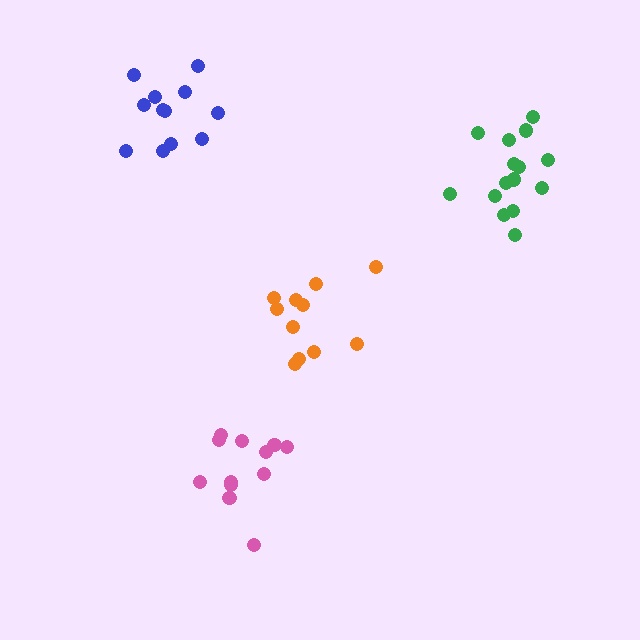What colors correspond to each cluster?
The clusters are colored: orange, blue, pink, green.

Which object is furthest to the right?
The green cluster is rightmost.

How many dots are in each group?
Group 1: 11 dots, Group 2: 12 dots, Group 3: 12 dots, Group 4: 15 dots (50 total).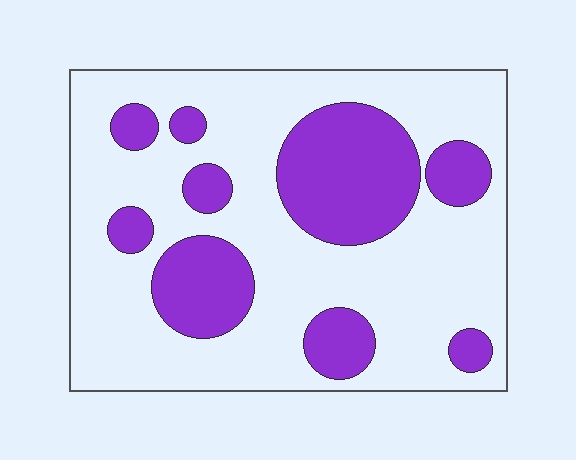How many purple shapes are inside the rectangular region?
9.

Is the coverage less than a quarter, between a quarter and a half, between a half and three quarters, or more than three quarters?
Between a quarter and a half.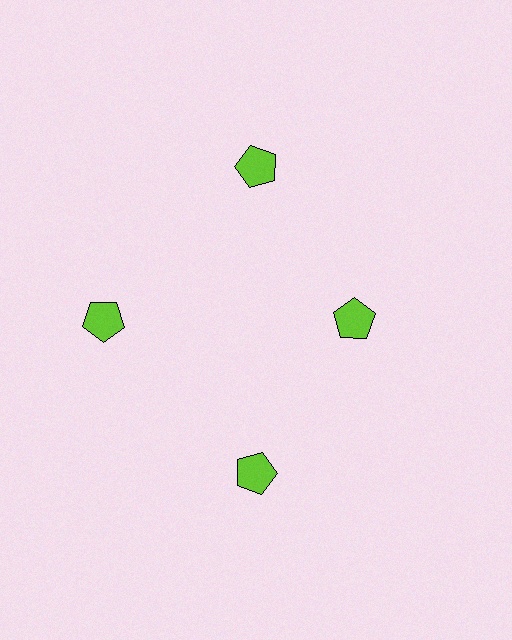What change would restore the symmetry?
The symmetry would be restored by moving it outward, back onto the ring so that all 4 pentagons sit at equal angles and equal distance from the center.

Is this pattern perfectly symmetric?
No. The 4 lime pentagons are arranged in a ring, but one element near the 3 o'clock position is pulled inward toward the center, breaking the 4-fold rotational symmetry.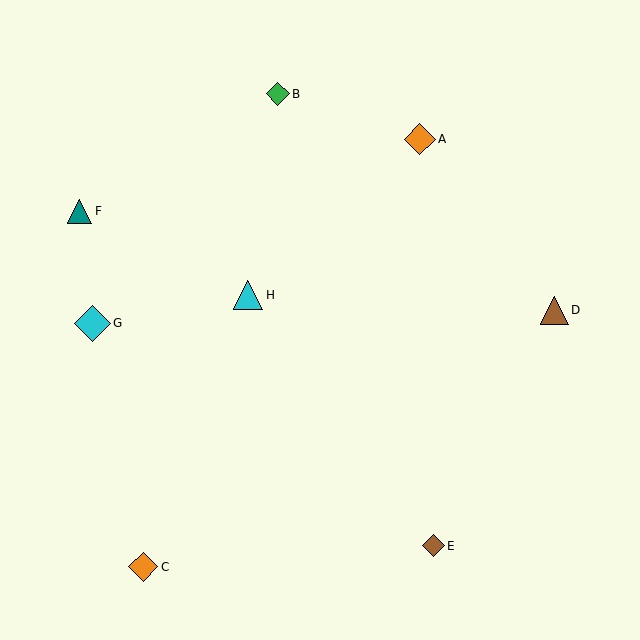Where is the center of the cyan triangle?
The center of the cyan triangle is at (248, 295).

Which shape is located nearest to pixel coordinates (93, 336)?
The cyan diamond (labeled G) at (92, 323) is nearest to that location.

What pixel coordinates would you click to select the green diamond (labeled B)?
Click at (278, 94) to select the green diamond B.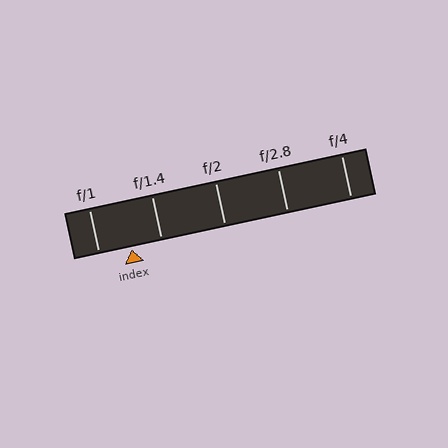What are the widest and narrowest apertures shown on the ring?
The widest aperture shown is f/1 and the narrowest is f/4.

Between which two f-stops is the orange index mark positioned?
The index mark is between f/1 and f/1.4.